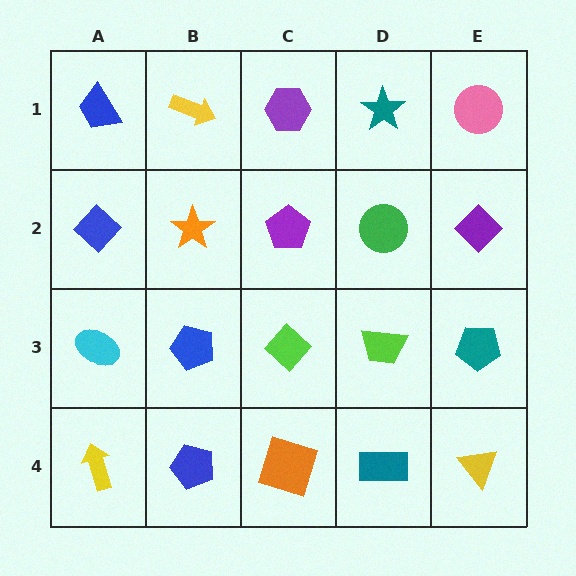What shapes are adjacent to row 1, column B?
An orange star (row 2, column B), a blue trapezoid (row 1, column A), a purple hexagon (row 1, column C).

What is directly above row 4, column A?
A cyan ellipse.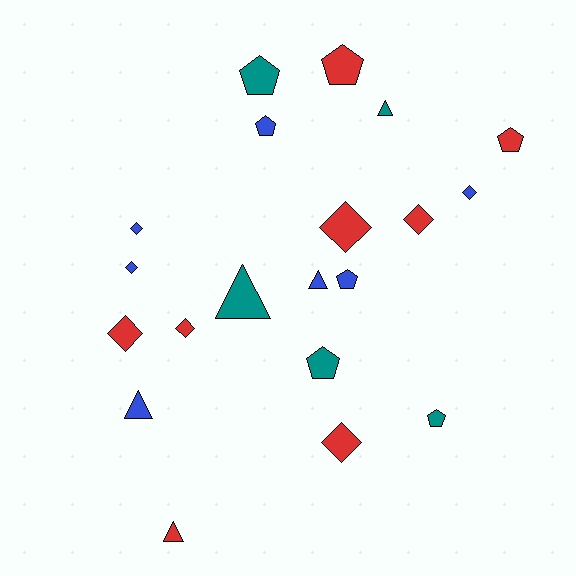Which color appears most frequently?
Red, with 8 objects.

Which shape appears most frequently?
Diamond, with 8 objects.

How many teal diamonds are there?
There are no teal diamonds.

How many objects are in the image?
There are 20 objects.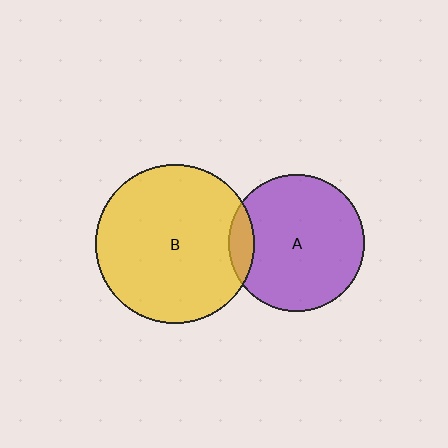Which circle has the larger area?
Circle B (yellow).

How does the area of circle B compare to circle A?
Approximately 1.4 times.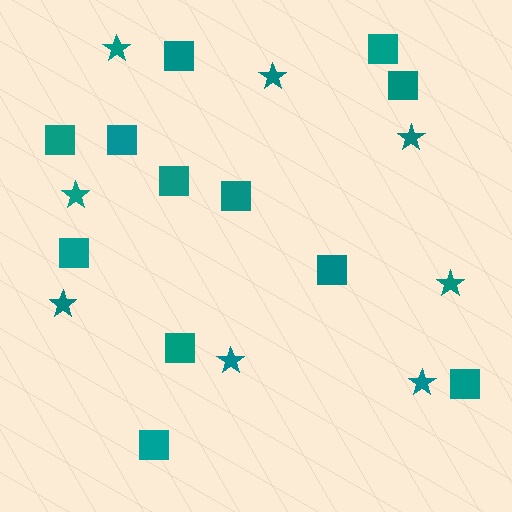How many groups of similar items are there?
There are 2 groups: one group of squares (12) and one group of stars (8).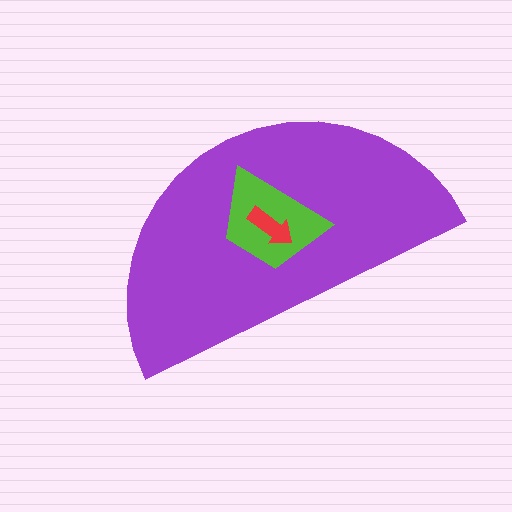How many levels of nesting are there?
3.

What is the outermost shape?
The purple semicircle.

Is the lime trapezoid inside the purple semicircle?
Yes.